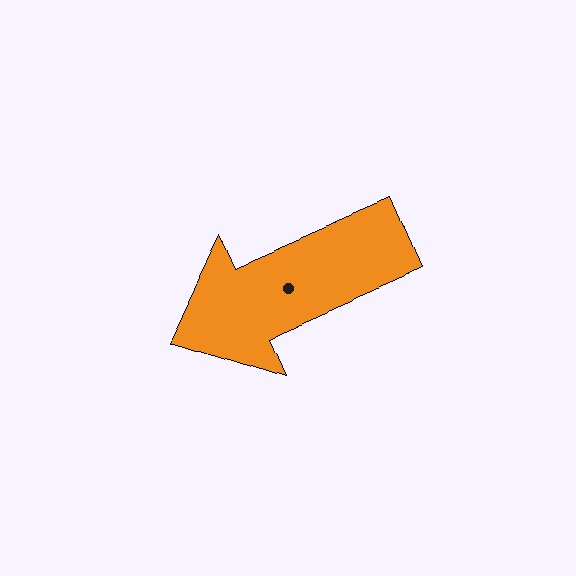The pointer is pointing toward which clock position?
Roughly 8 o'clock.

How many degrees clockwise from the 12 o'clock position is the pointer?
Approximately 247 degrees.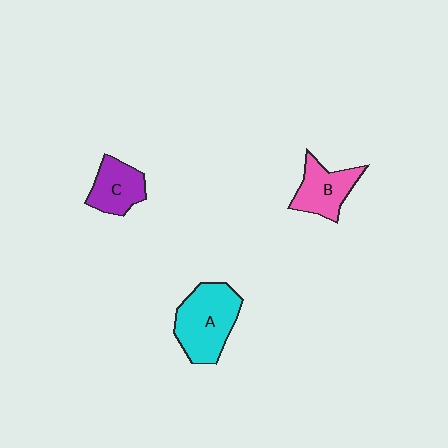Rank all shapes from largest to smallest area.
From largest to smallest: A (cyan), B (pink), C (purple).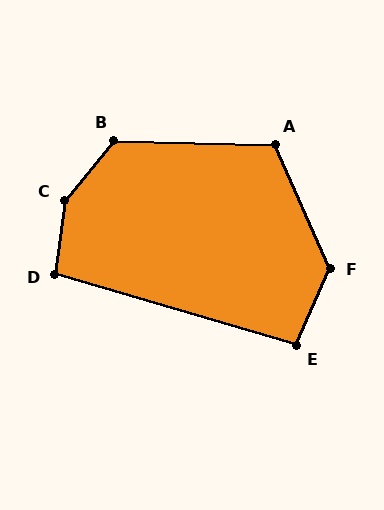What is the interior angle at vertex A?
Approximately 115 degrees (obtuse).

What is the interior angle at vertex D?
Approximately 99 degrees (obtuse).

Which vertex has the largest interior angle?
C, at approximately 148 degrees.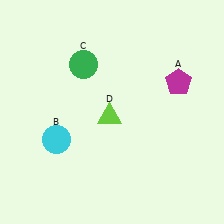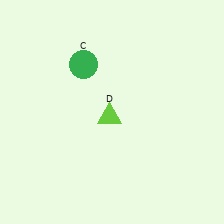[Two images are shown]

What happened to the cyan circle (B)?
The cyan circle (B) was removed in Image 2. It was in the bottom-left area of Image 1.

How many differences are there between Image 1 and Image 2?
There are 2 differences between the two images.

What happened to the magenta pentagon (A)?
The magenta pentagon (A) was removed in Image 2. It was in the top-right area of Image 1.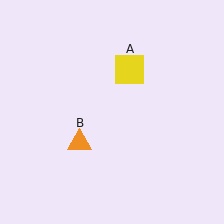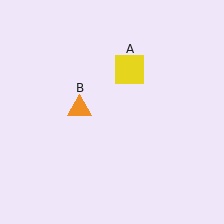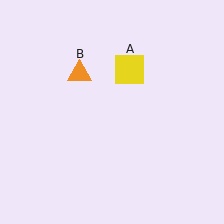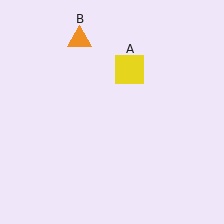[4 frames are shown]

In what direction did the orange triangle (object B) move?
The orange triangle (object B) moved up.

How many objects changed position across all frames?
1 object changed position: orange triangle (object B).